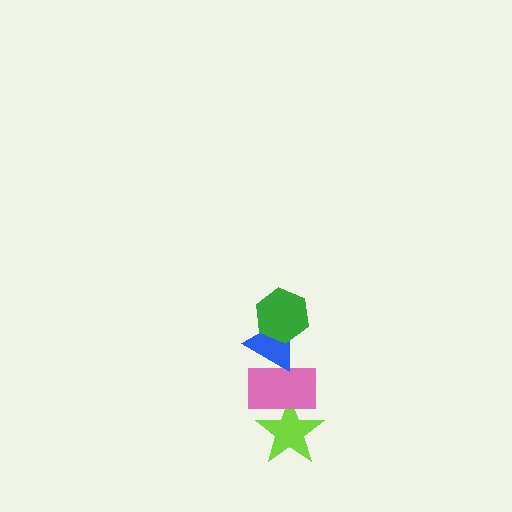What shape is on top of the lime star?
The pink rectangle is on top of the lime star.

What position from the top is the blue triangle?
The blue triangle is 2nd from the top.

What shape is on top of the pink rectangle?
The blue triangle is on top of the pink rectangle.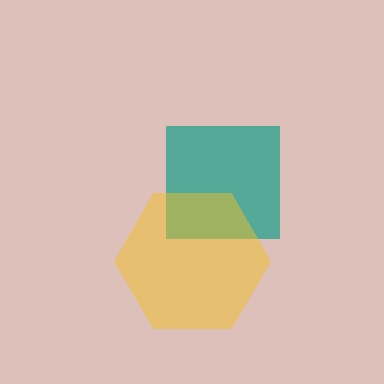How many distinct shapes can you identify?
There are 2 distinct shapes: a teal square, a yellow hexagon.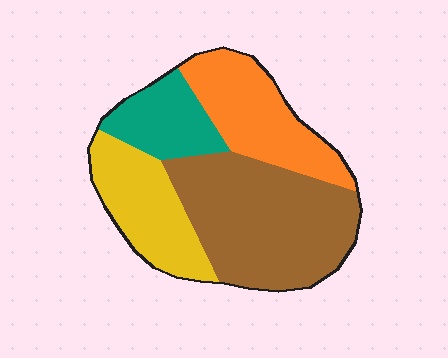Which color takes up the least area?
Teal, at roughly 15%.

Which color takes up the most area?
Brown, at roughly 40%.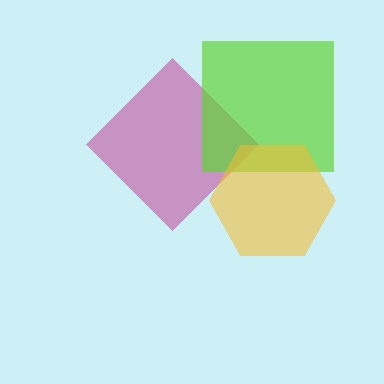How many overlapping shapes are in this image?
There are 3 overlapping shapes in the image.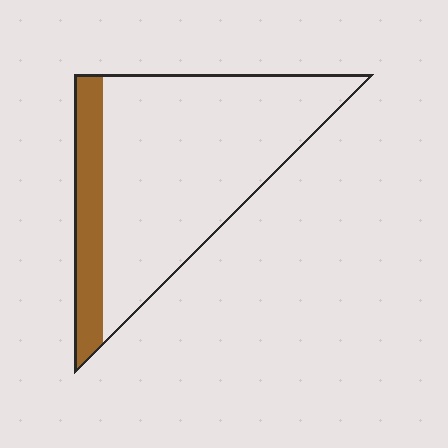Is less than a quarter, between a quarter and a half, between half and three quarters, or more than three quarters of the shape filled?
Less than a quarter.